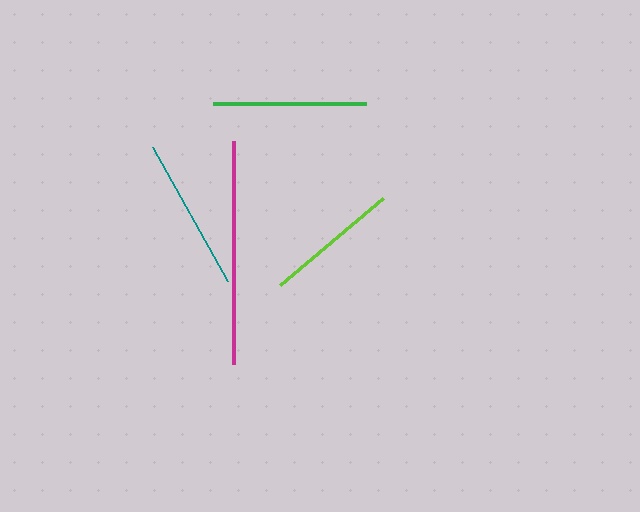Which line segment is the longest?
The magenta line is the longest at approximately 223 pixels.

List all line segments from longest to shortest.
From longest to shortest: magenta, teal, green, lime.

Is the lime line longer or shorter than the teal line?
The teal line is longer than the lime line.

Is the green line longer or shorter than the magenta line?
The magenta line is longer than the green line.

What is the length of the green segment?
The green segment is approximately 152 pixels long.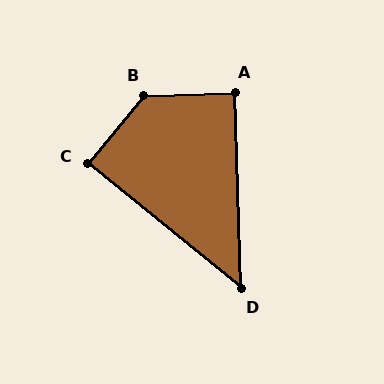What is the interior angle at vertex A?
Approximately 90 degrees (approximately right).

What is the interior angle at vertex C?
Approximately 90 degrees (approximately right).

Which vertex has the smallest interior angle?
D, at approximately 49 degrees.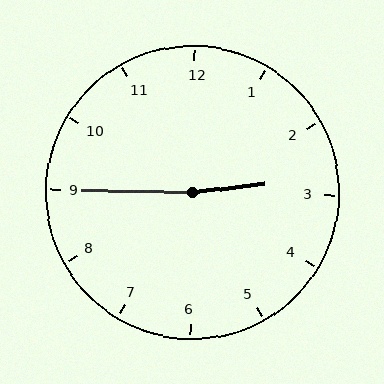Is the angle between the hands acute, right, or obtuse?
It is obtuse.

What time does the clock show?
2:45.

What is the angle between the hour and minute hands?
Approximately 172 degrees.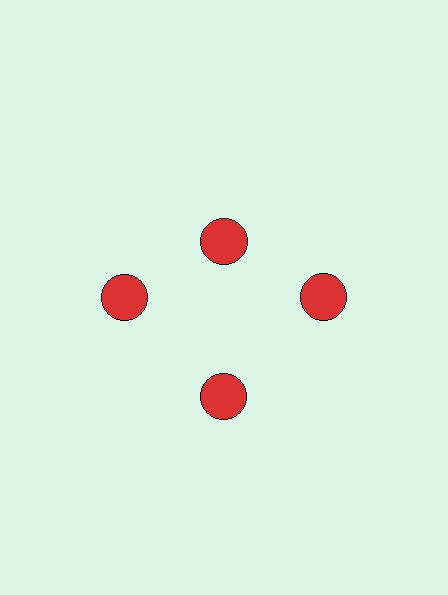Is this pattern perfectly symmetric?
No. The 4 red circles are arranged in a ring, but one element near the 12 o'clock position is pulled inward toward the center, breaking the 4-fold rotational symmetry.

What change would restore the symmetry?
The symmetry would be restored by moving it outward, back onto the ring so that all 4 circles sit at equal angles and equal distance from the center.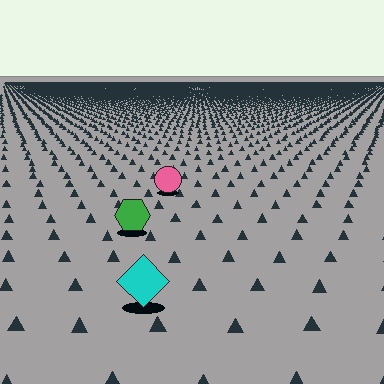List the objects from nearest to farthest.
From nearest to farthest: the cyan diamond, the green hexagon, the pink circle.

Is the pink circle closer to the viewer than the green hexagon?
No. The green hexagon is closer — you can tell from the texture gradient: the ground texture is coarser near it.